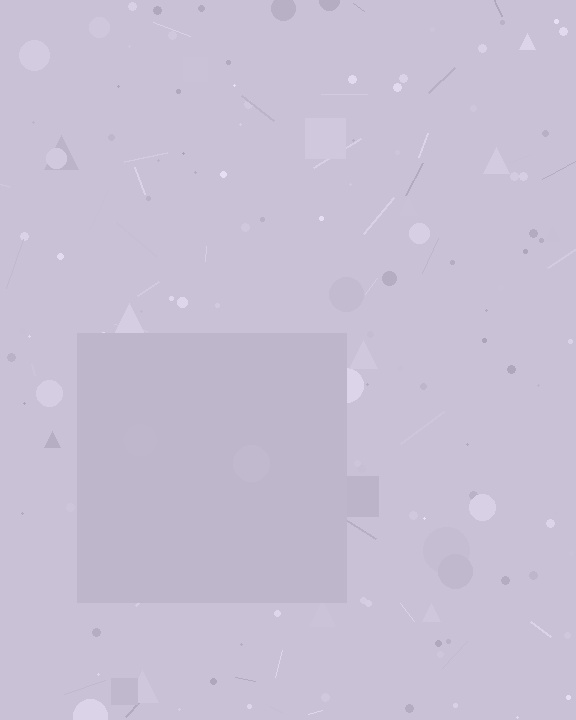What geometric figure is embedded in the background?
A square is embedded in the background.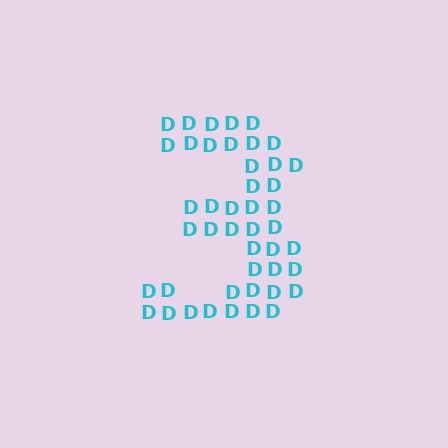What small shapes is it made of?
It is made of small letter D's.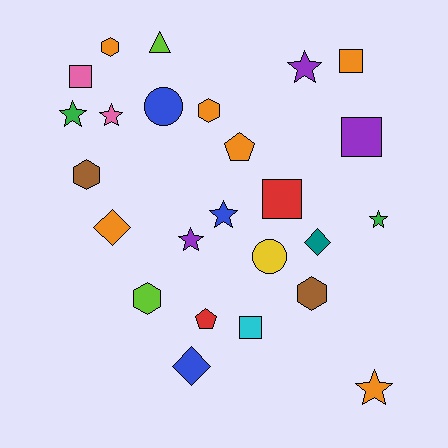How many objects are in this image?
There are 25 objects.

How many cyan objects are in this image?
There is 1 cyan object.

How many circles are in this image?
There are 2 circles.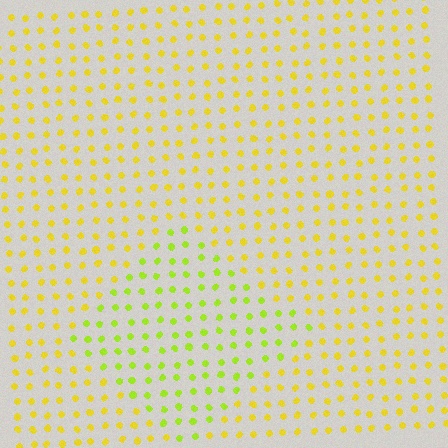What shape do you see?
I see a diamond.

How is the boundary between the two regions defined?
The boundary is defined purely by a slight shift in hue (about 29 degrees). Spacing, size, and orientation are identical on both sides.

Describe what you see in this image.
The image is filled with small yellow elements in a uniform arrangement. A diamond-shaped region is visible where the elements are tinted to a slightly different hue, forming a subtle color boundary.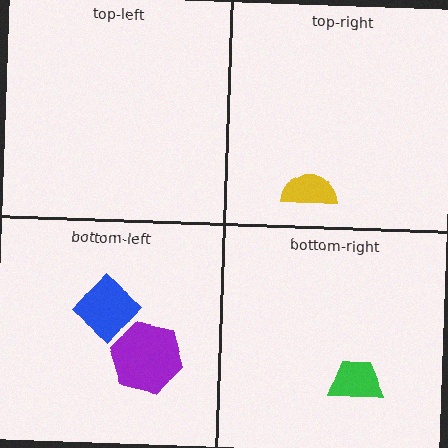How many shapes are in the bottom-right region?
1.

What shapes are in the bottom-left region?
The blue diamond, the purple hexagon.